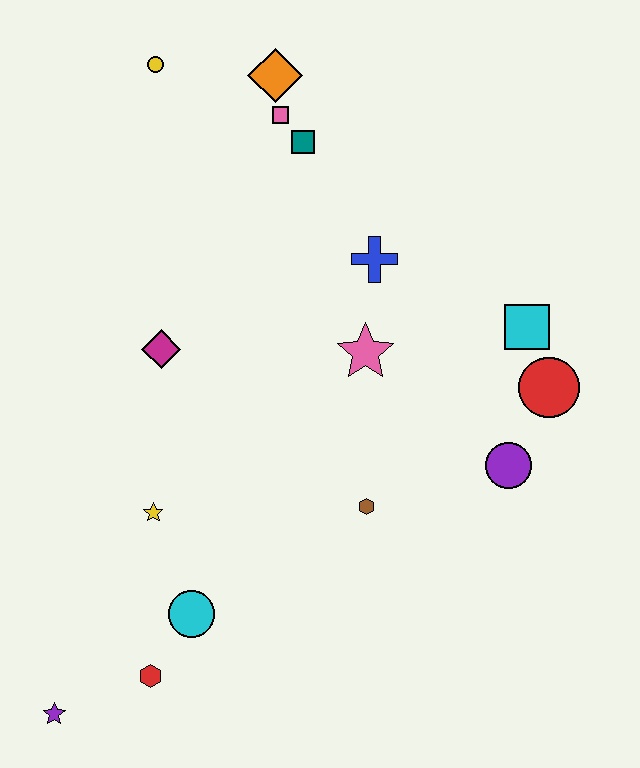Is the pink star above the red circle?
Yes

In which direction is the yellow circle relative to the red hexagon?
The yellow circle is above the red hexagon.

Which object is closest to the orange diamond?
The pink square is closest to the orange diamond.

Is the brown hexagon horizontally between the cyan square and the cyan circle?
Yes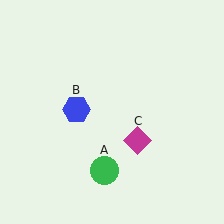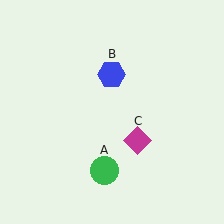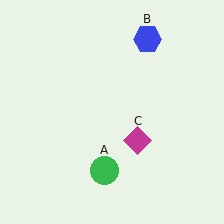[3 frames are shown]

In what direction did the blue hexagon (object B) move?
The blue hexagon (object B) moved up and to the right.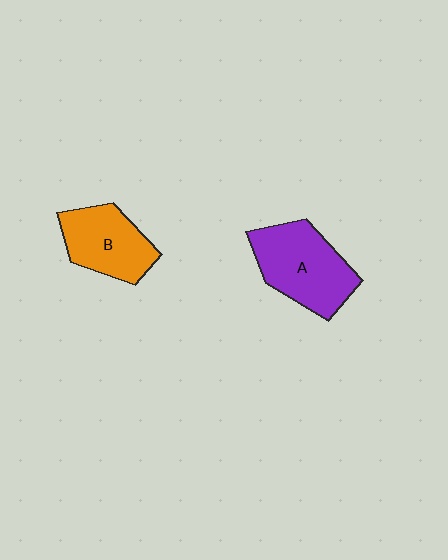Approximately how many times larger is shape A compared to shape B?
Approximately 1.3 times.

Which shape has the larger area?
Shape A (purple).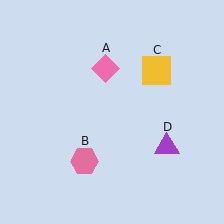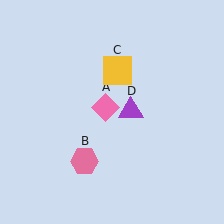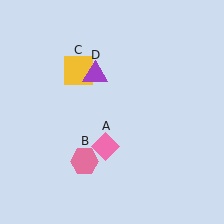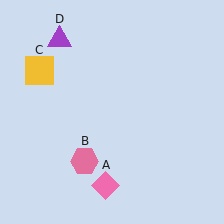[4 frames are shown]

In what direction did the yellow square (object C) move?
The yellow square (object C) moved left.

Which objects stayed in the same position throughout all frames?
Pink hexagon (object B) remained stationary.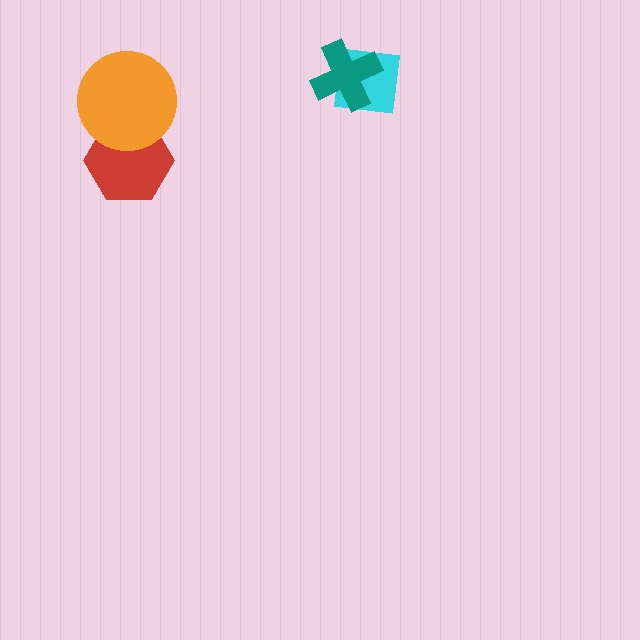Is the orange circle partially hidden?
No, no other shape covers it.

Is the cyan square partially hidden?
Yes, it is partially covered by another shape.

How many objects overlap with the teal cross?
1 object overlaps with the teal cross.